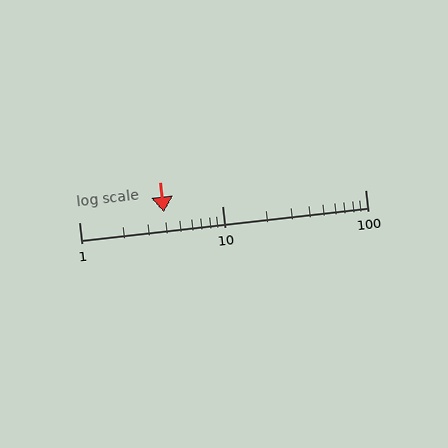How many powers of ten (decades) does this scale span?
The scale spans 2 decades, from 1 to 100.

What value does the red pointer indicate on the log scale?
The pointer indicates approximately 3.9.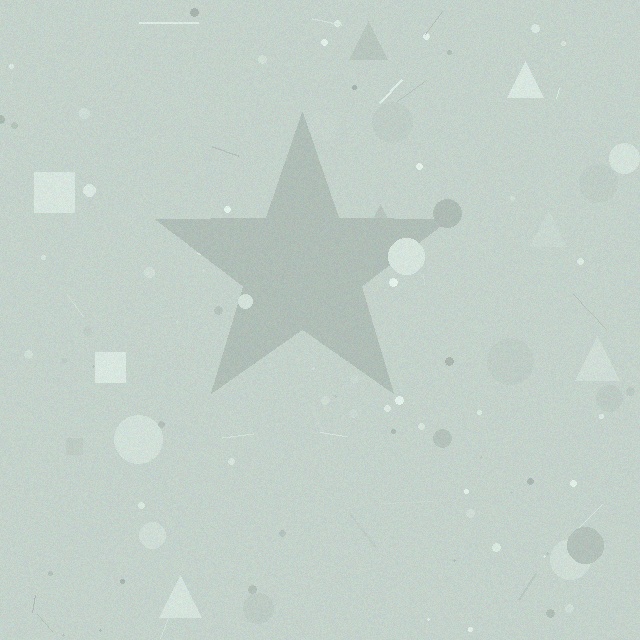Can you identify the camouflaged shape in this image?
The camouflaged shape is a star.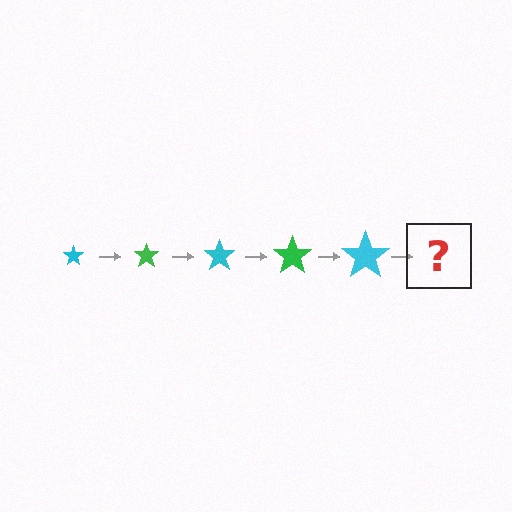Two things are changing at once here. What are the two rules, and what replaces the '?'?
The two rules are that the star grows larger each step and the color cycles through cyan and green. The '?' should be a green star, larger than the previous one.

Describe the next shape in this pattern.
It should be a green star, larger than the previous one.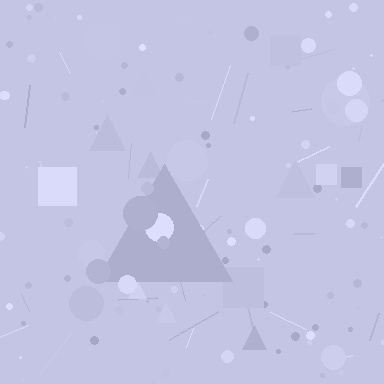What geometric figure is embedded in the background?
A triangle is embedded in the background.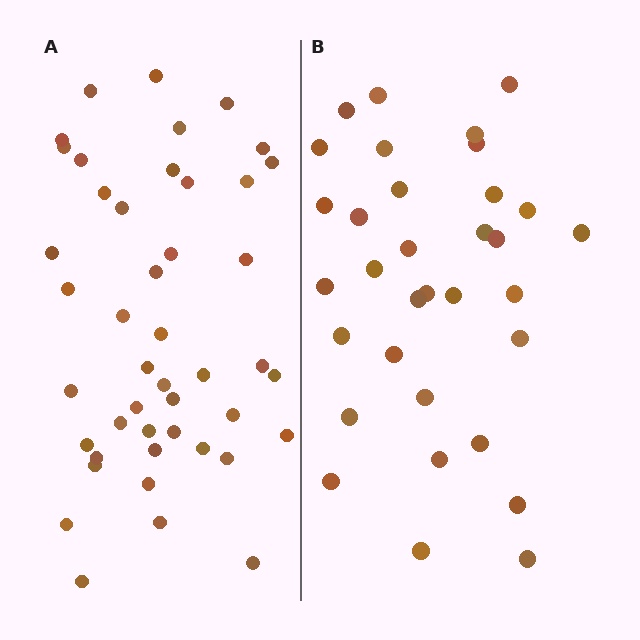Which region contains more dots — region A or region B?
Region A (the left region) has more dots.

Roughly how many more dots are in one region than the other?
Region A has roughly 12 or so more dots than region B.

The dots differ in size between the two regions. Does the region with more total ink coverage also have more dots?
No. Region B has more total ink coverage because its dots are larger, but region A actually contains more individual dots. Total area can be misleading — the number of items is what matters here.